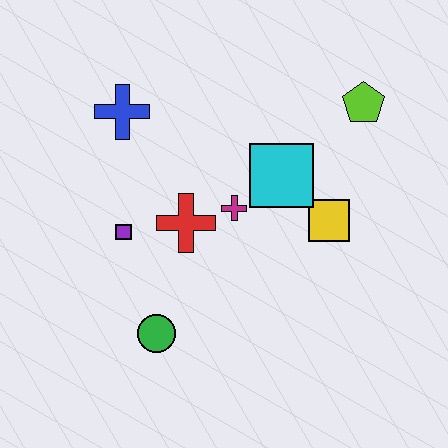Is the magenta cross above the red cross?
Yes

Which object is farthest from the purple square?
The lime pentagon is farthest from the purple square.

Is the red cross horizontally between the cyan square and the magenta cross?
No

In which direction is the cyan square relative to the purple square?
The cyan square is to the right of the purple square.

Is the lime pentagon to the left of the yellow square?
No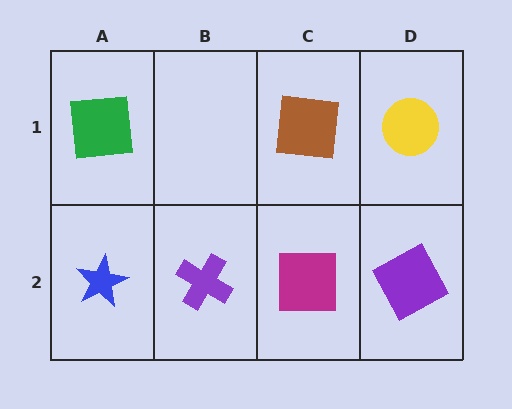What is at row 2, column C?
A magenta square.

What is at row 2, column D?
A purple square.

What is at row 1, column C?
A brown square.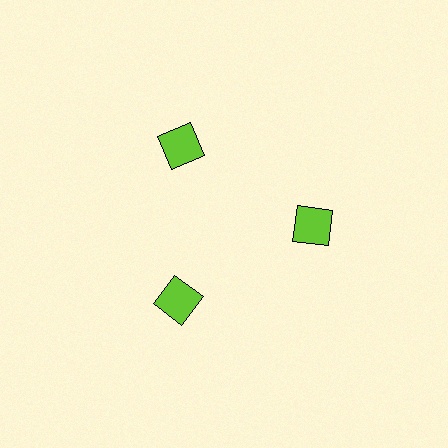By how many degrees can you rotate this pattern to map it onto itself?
The pattern maps onto itself every 120 degrees of rotation.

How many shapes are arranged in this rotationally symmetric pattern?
There are 3 shapes, arranged in 3 groups of 1.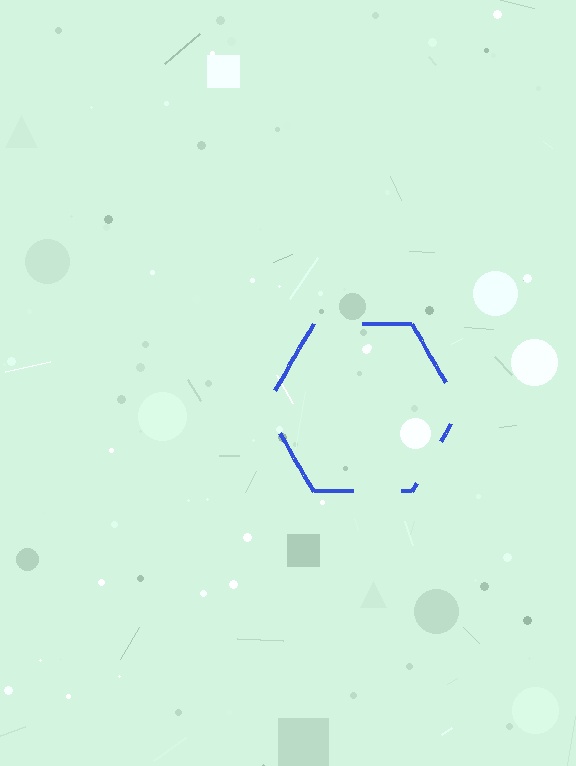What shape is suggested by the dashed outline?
The dashed outline suggests a hexagon.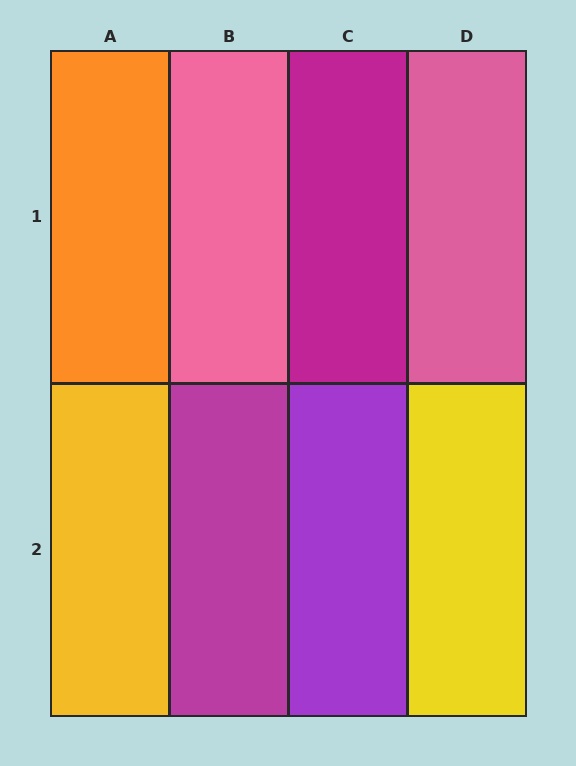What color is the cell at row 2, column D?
Yellow.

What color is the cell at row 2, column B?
Magenta.